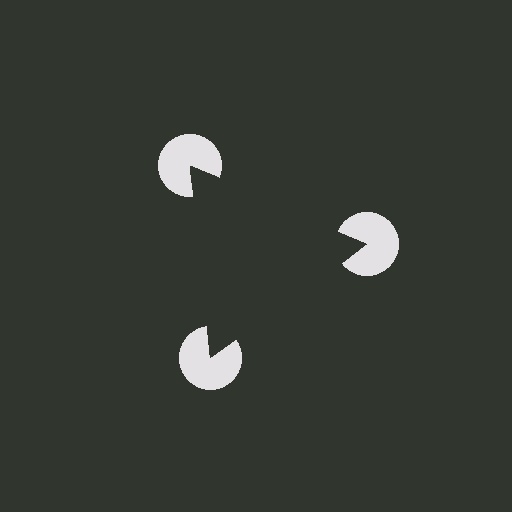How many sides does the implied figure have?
3 sides.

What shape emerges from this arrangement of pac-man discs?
An illusory triangle — its edges are inferred from the aligned wedge cuts in the pac-man discs, not physically drawn.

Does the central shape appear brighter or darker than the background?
It typically appears slightly darker than the background, even though no actual brightness change is drawn.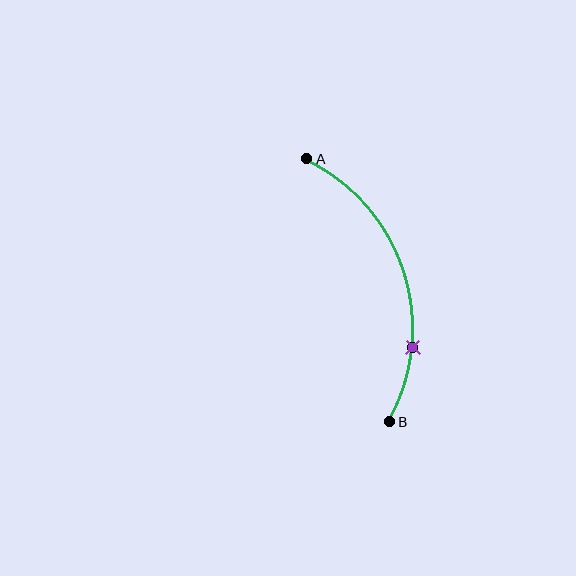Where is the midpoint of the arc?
The arc midpoint is the point on the curve farthest from the straight line joining A and B. It sits to the right of that line.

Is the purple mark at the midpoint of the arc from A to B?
No. The purple mark lies on the arc but is closer to endpoint B. The arc midpoint would be at the point on the curve equidistant along the arc from both A and B.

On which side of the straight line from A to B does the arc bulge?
The arc bulges to the right of the straight line connecting A and B.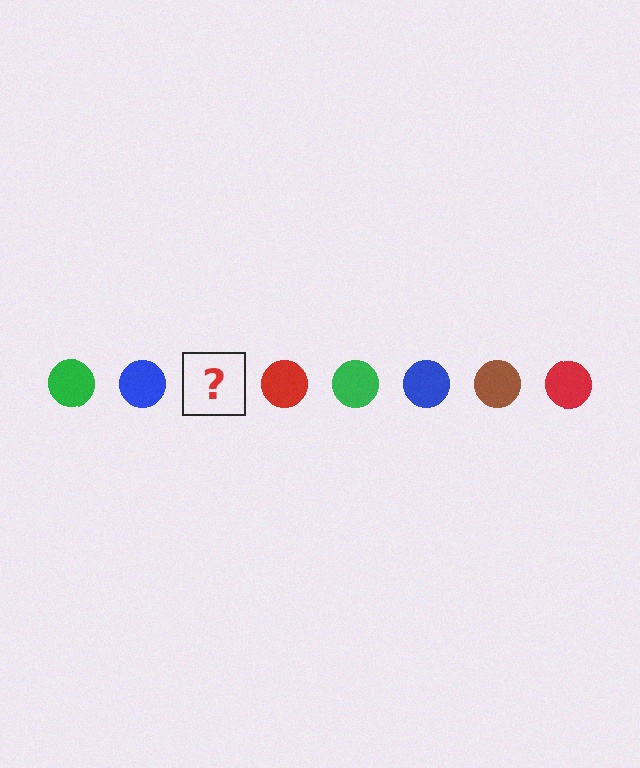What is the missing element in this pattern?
The missing element is a brown circle.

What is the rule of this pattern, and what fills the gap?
The rule is that the pattern cycles through green, blue, brown, red circles. The gap should be filled with a brown circle.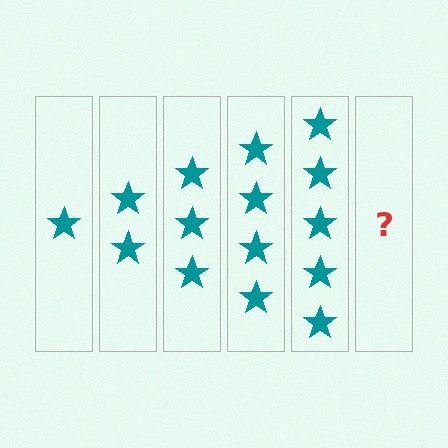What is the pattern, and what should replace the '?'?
The pattern is that each step adds one more star. The '?' should be 6 stars.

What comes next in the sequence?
The next element should be 6 stars.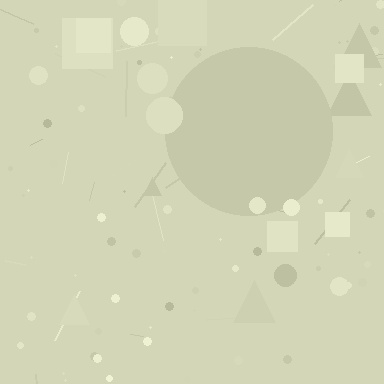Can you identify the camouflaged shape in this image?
The camouflaged shape is a circle.